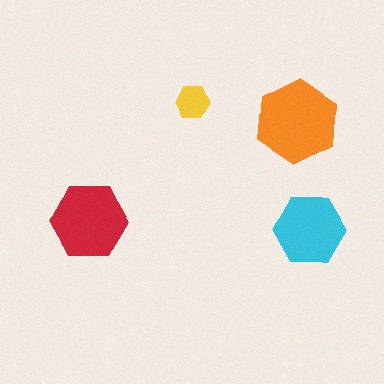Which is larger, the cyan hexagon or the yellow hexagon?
The cyan one.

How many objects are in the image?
There are 4 objects in the image.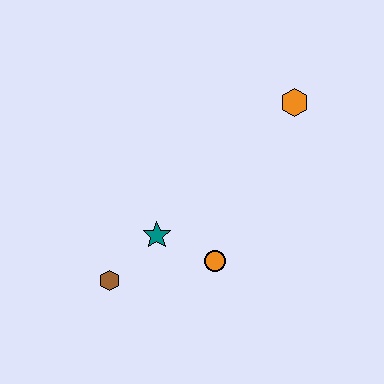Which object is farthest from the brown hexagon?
The orange hexagon is farthest from the brown hexagon.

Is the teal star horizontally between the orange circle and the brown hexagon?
Yes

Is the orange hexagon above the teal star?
Yes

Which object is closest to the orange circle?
The teal star is closest to the orange circle.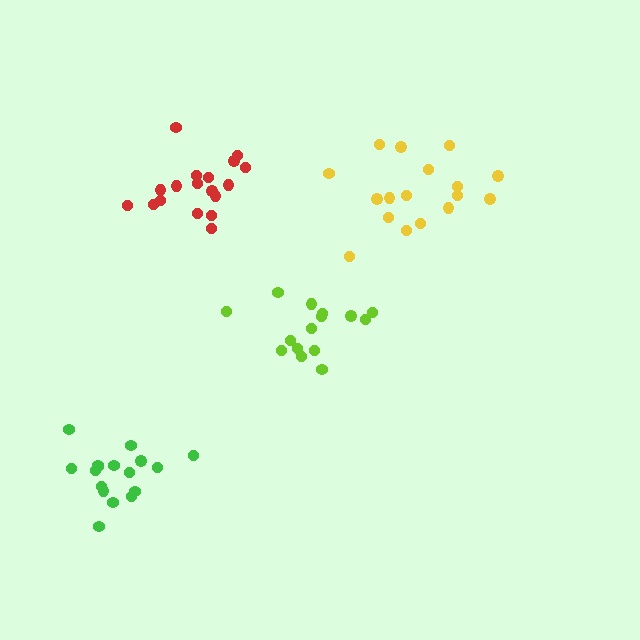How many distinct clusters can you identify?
There are 4 distinct clusters.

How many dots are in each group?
Group 1: 17 dots, Group 2: 15 dots, Group 3: 18 dots, Group 4: 17 dots (67 total).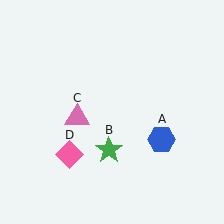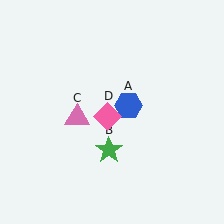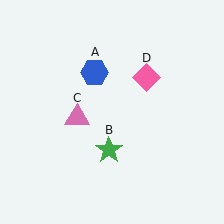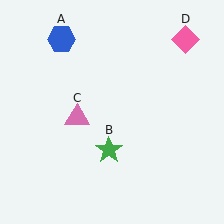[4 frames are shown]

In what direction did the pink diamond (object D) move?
The pink diamond (object D) moved up and to the right.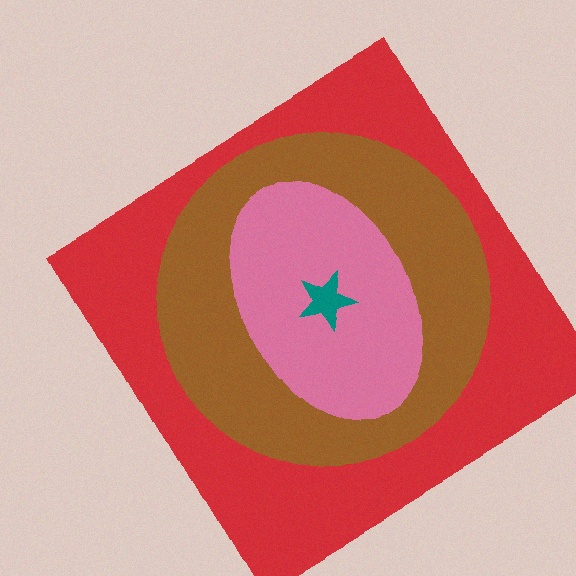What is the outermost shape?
The red diamond.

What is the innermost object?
The teal star.